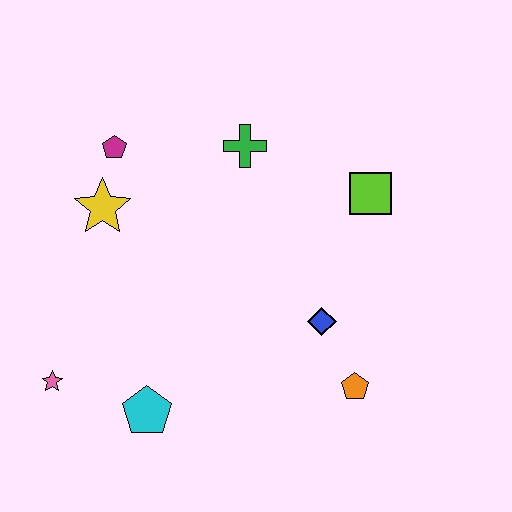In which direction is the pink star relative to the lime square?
The pink star is to the left of the lime square.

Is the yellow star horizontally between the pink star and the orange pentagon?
Yes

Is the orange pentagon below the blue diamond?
Yes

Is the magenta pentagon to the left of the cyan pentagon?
Yes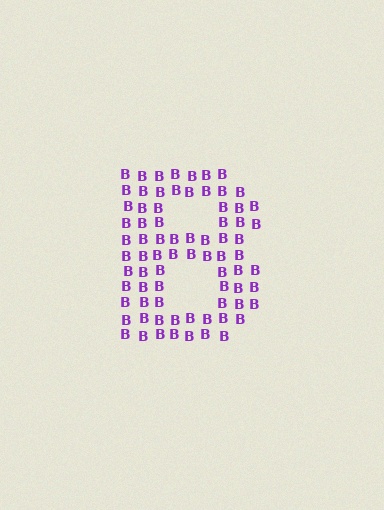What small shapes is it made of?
It is made of small letter B's.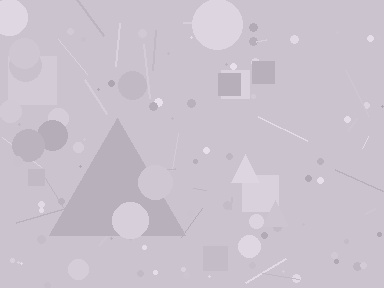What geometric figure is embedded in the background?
A triangle is embedded in the background.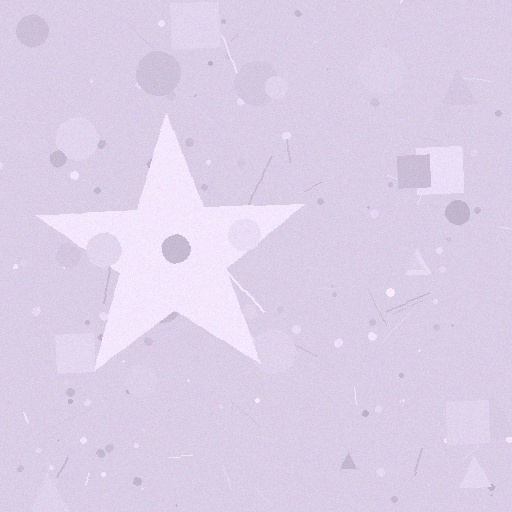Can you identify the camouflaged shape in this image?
The camouflaged shape is a star.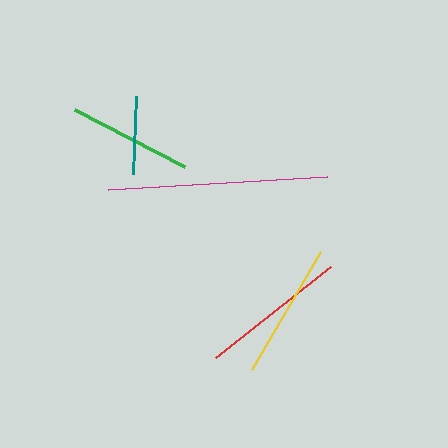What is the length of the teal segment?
The teal segment is approximately 77 pixels long.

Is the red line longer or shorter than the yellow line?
The red line is longer than the yellow line.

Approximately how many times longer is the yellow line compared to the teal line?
The yellow line is approximately 1.8 times the length of the teal line.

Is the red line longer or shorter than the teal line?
The red line is longer than the teal line.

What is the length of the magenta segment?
The magenta segment is approximately 219 pixels long.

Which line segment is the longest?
The magenta line is the longest at approximately 219 pixels.